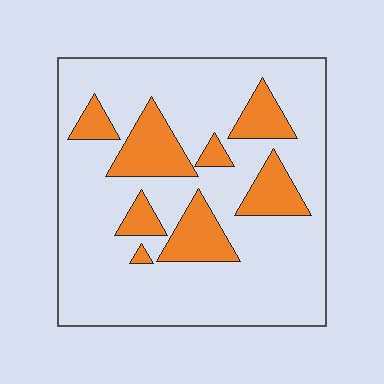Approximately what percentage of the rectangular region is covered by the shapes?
Approximately 20%.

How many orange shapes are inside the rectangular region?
8.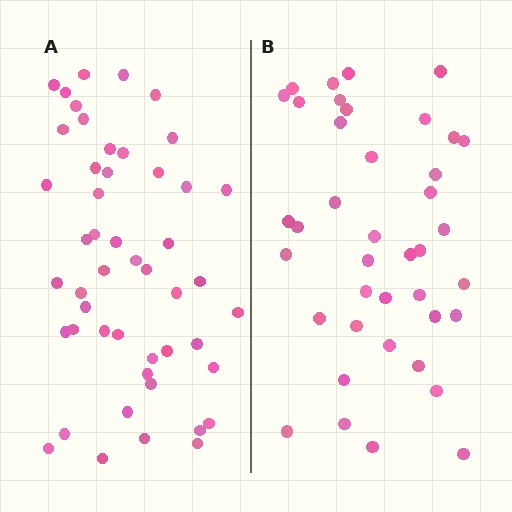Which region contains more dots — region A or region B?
Region A (the left region) has more dots.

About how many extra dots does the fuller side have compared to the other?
Region A has roughly 8 or so more dots than region B.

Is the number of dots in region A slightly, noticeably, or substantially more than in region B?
Region A has only slightly more — the two regions are fairly close. The ratio is roughly 1.2 to 1.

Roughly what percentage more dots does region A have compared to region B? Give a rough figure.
About 20% more.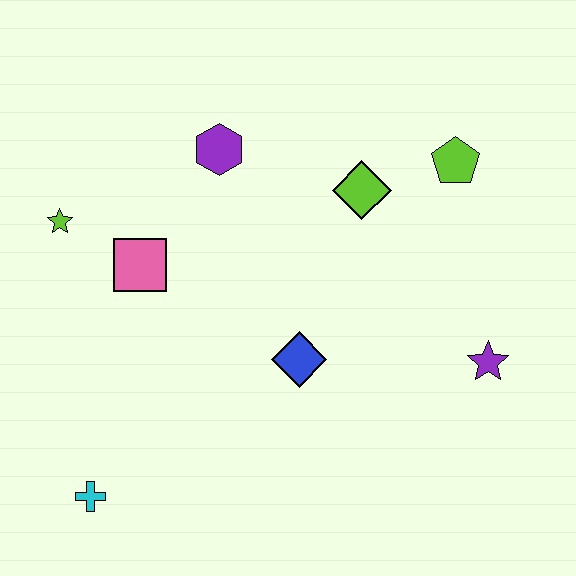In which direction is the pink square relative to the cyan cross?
The pink square is above the cyan cross.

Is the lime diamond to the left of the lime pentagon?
Yes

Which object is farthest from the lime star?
The purple star is farthest from the lime star.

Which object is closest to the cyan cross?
The pink square is closest to the cyan cross.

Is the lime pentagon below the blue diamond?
No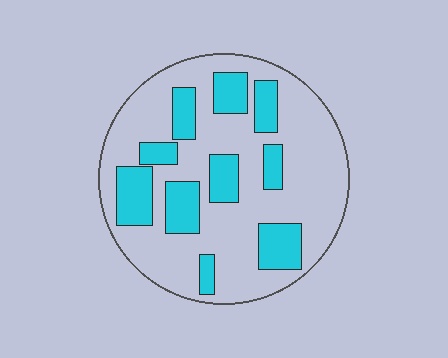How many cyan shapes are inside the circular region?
10.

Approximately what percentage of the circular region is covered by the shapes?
Approximately 30%.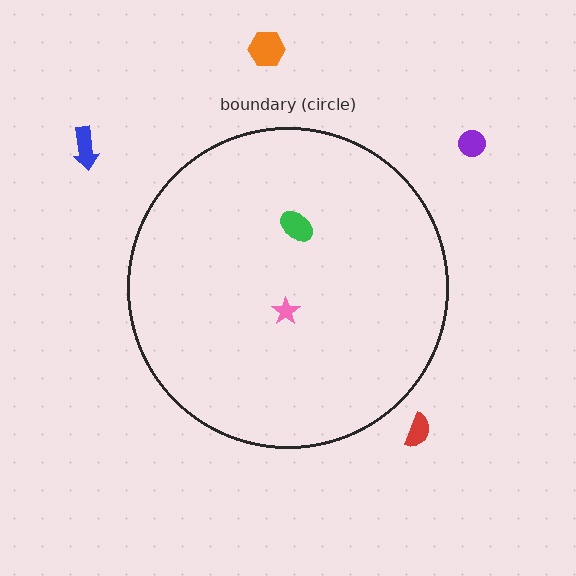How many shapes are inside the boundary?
2 inside, 4 outside.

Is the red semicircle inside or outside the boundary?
Outside.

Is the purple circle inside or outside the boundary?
Outside.